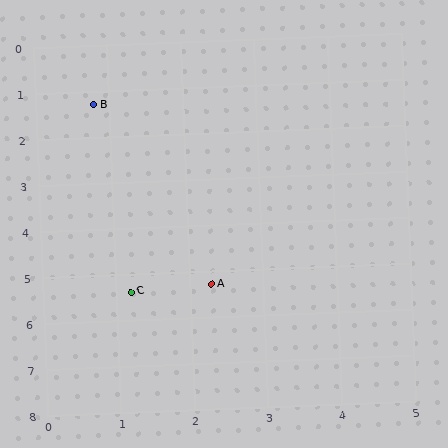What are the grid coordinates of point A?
Point A is at approximately (2.3, 5.3).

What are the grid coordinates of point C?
Point C is at approximately (1.2, 5.4).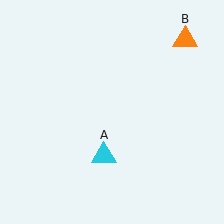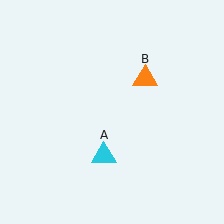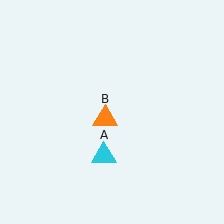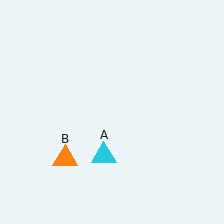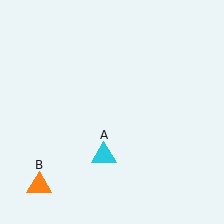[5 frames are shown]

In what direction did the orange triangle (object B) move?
The orange triangle (object B) moved down and to the left.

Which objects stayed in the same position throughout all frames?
Cyan triangle (object A) remained stationary.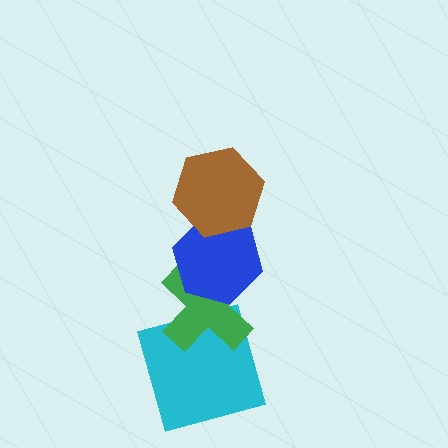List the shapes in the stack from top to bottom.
From top to bottom: the brown hexagon, the blue hexagon, the green cross, the cyan square.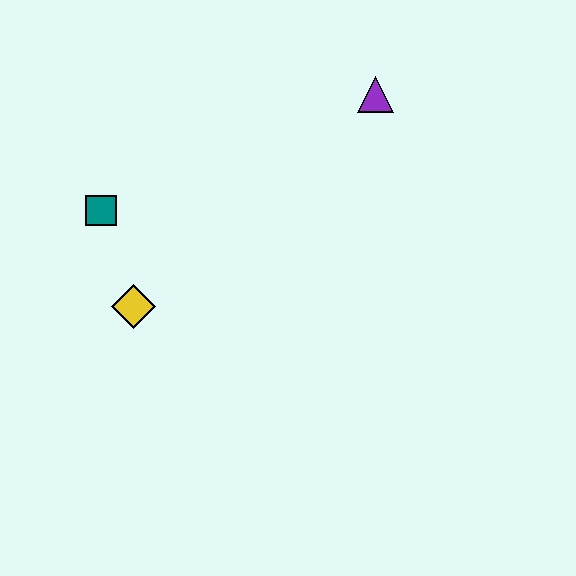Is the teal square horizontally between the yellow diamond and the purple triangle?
No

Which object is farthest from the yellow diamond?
The purple triangle is farthest from the yellow diamond.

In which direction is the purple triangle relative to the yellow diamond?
The purple triangle is to the right of the yellow diamond.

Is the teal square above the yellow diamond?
Yes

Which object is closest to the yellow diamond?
The teal square is closest to the yellow diamond.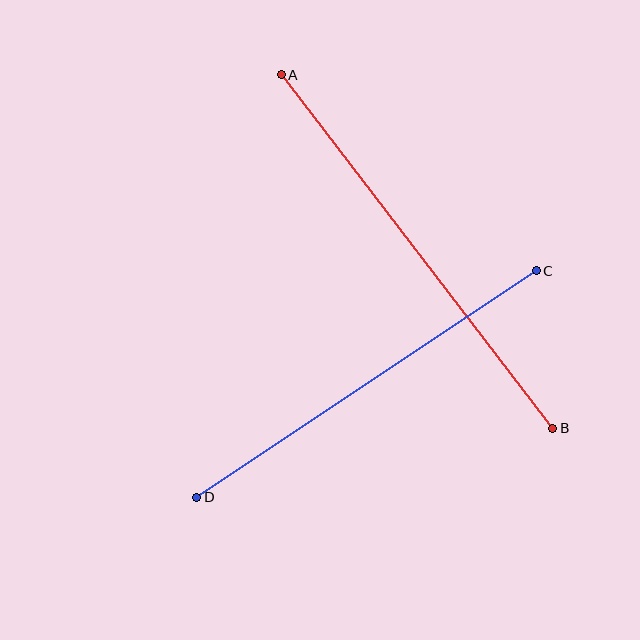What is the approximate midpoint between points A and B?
The midpoint is at approximately (417, 252) pixels.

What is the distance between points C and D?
The distance is approximately 408 pixels.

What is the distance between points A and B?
The distance is approximately 446 pixels.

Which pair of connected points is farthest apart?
Points A and B are farthest apart.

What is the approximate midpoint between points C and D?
The midpoint is at approximately (367, 384) pixels.